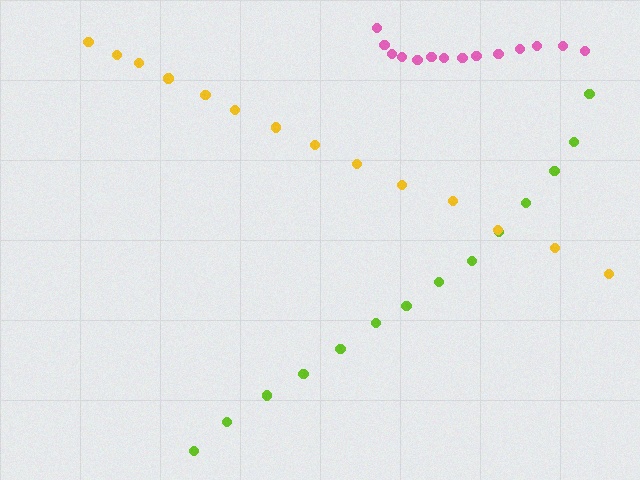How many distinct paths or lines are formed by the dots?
There are 3 distinct paths.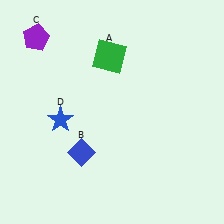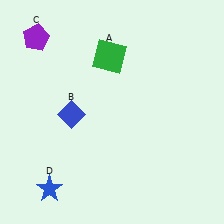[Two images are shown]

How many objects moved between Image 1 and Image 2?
2 objects moved between the two images.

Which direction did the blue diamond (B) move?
The blue diamond (B) moved up.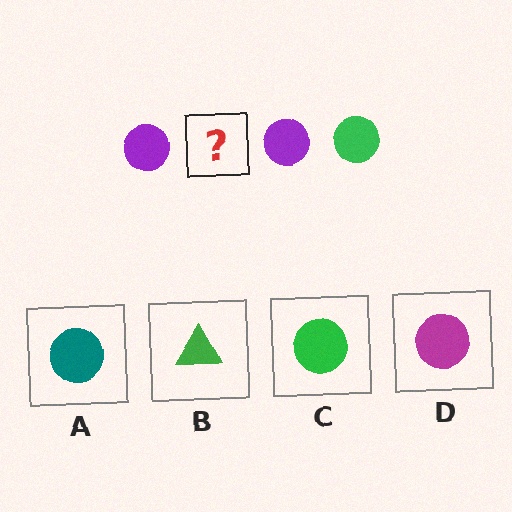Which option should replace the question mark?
Option C.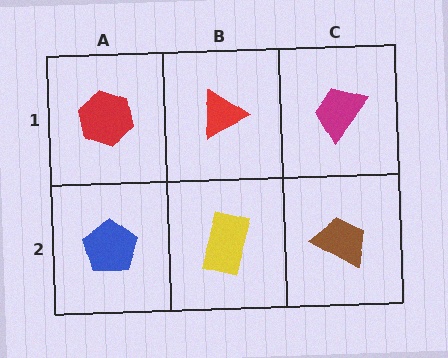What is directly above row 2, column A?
A red hexagon.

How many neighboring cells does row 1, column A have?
2.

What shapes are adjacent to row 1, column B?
A yellow rectangle (row 2, column B), a red hexagon (row 1, column A), a magenta trapezoid (row 1, column C).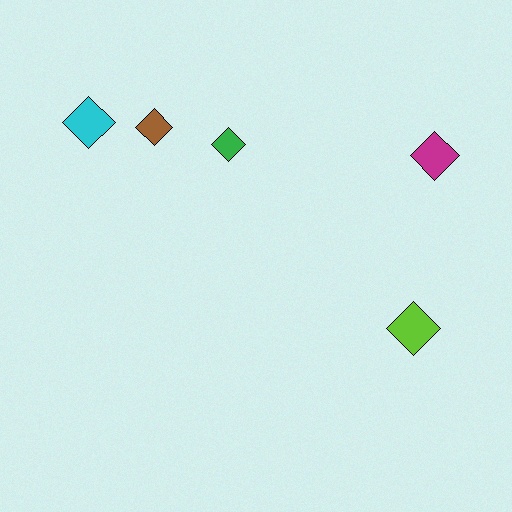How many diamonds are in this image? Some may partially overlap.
There are 5 diamonds.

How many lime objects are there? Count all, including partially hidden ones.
There is 1 lime object.